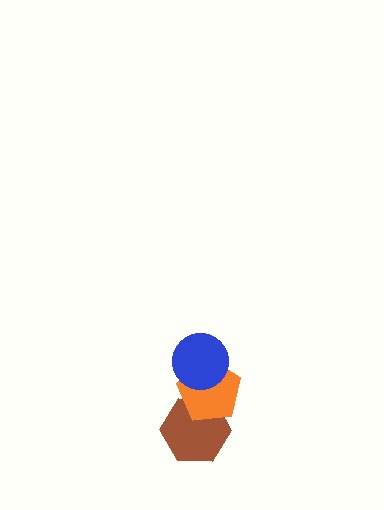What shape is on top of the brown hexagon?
The orange pentagon is on top of the brown hexagon.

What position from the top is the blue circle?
The blue circle is 1st from the top.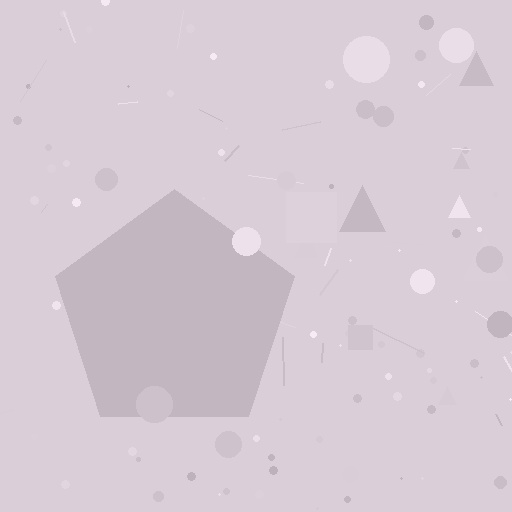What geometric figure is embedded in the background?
A pentagon is embedded in the background.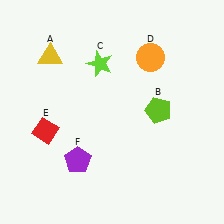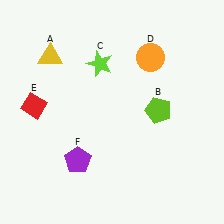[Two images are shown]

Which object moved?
The red diamond (E) moved up.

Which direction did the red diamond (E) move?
The red diamond (E) moved up.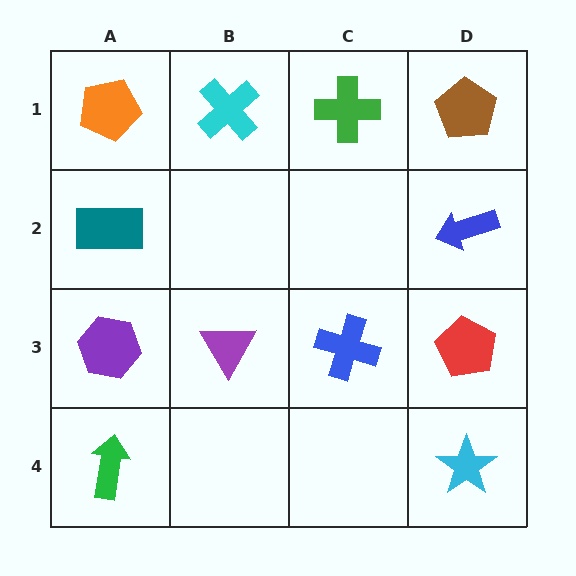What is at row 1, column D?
A brown pentagon.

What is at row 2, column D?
A blue arrow.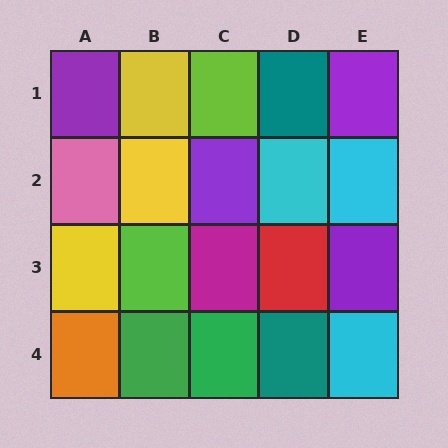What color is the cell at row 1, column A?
Purple.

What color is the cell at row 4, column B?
Green.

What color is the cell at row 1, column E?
Purple.